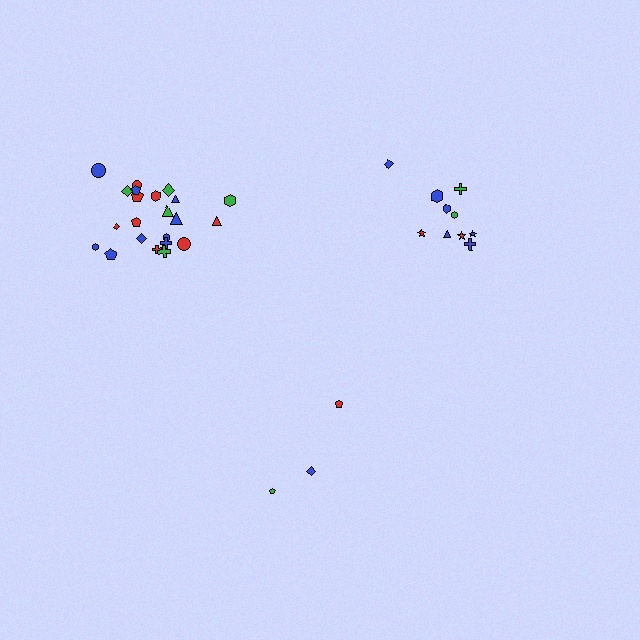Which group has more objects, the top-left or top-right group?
The top-left group.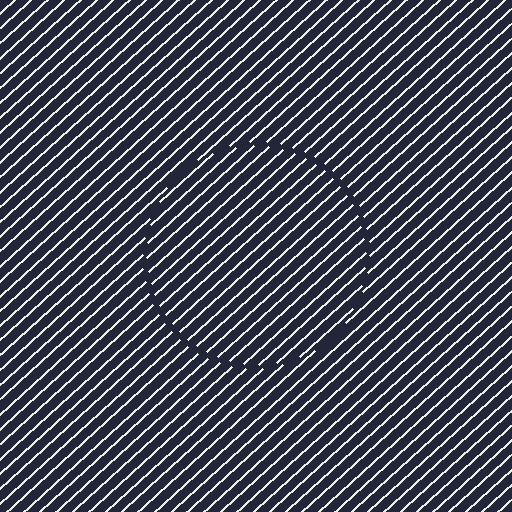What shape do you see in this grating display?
An illusory circle. The interior of the shape contains the same grating, shifted by half a period — the contour is defined by the phase discontinuity where line-ends from the inner and outer gratings abut.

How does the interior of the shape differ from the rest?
The interior of the shape contains the same grating, shifted by half a period — the contour is defined by the phase discontinuity where line-ends from the inner and outer gratings abut.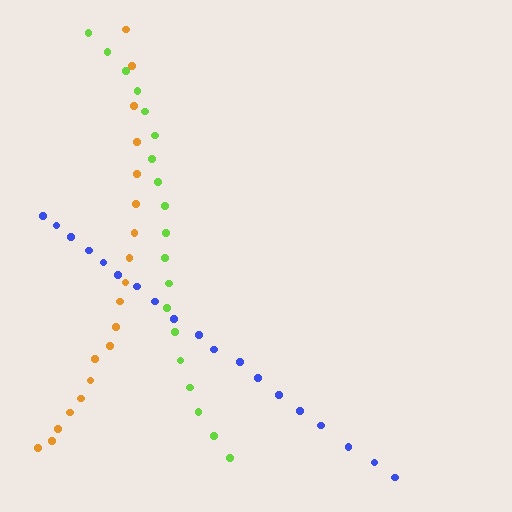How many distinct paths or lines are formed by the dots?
There are 3 distinct paths.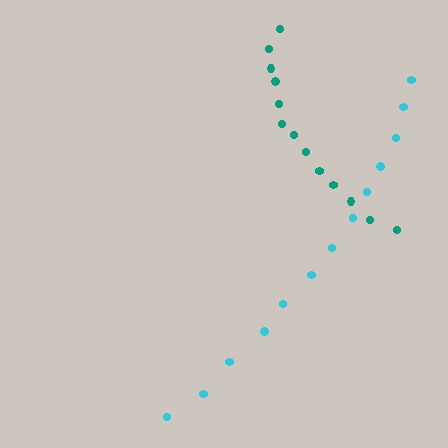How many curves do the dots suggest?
There are 2 distinct paths.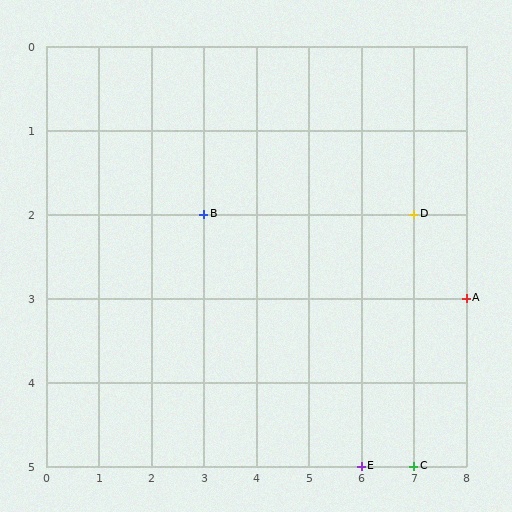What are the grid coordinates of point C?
Point C is at grid coordinates (7, 5).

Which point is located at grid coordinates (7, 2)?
Point D is at (7, 2).